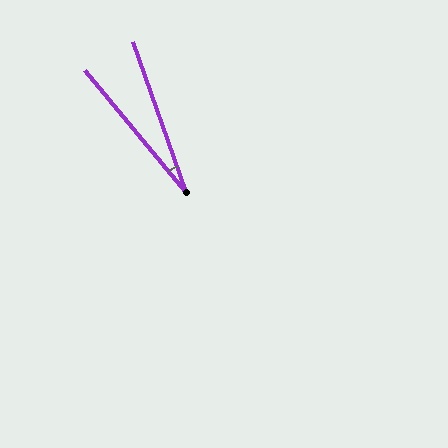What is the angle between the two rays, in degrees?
Approximately 20 degrees.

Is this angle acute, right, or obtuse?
It is acute.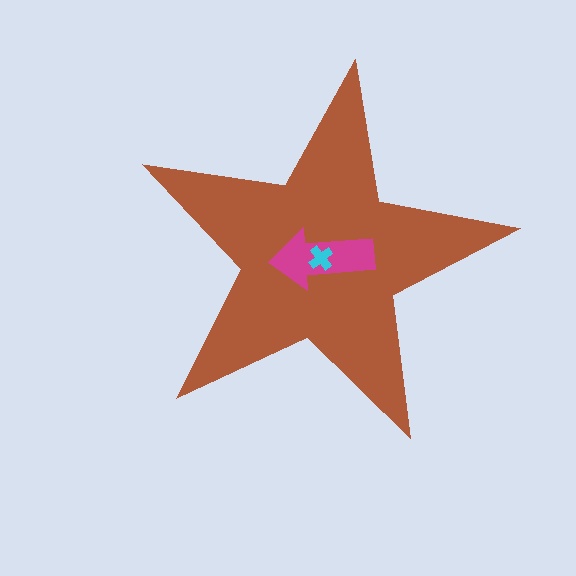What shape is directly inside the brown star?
The magenta arrow.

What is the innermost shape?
The cyan cross.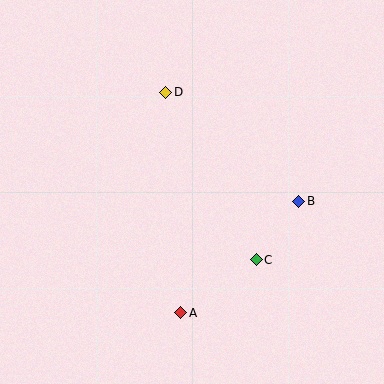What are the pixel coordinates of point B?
Point B is at (299, 201).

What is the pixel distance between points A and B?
The distance between A and B is 163 pixels.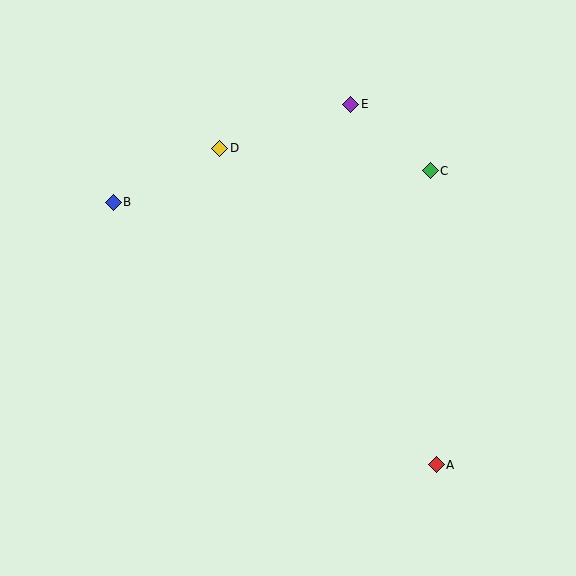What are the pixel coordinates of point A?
Point A is at (436, 465).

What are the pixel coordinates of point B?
Point B is at (113, 202).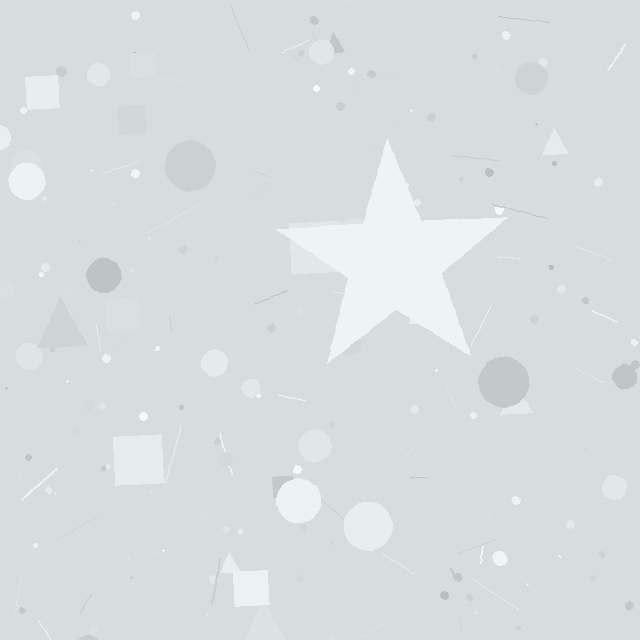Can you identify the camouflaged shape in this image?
The camouflaged shape is a star.